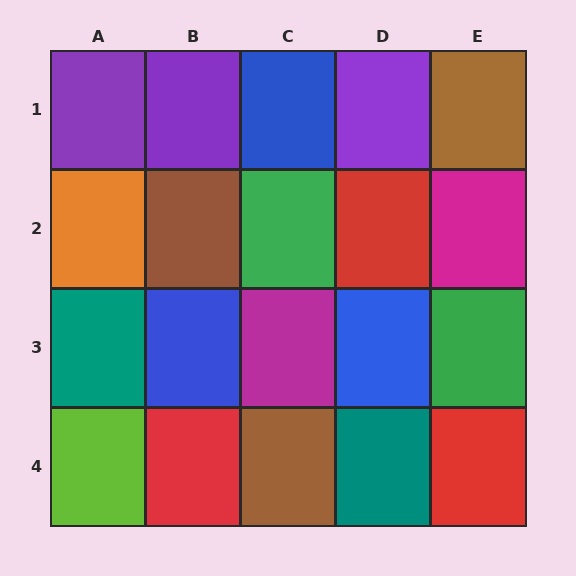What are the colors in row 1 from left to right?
Purple, purple, blue, purple, brown.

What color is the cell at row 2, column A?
Orange.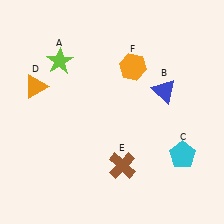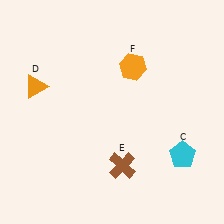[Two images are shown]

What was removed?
The blue triangle (B), the lime star (A) were removed in Image 2.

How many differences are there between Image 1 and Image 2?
There are 2 differences between the two images.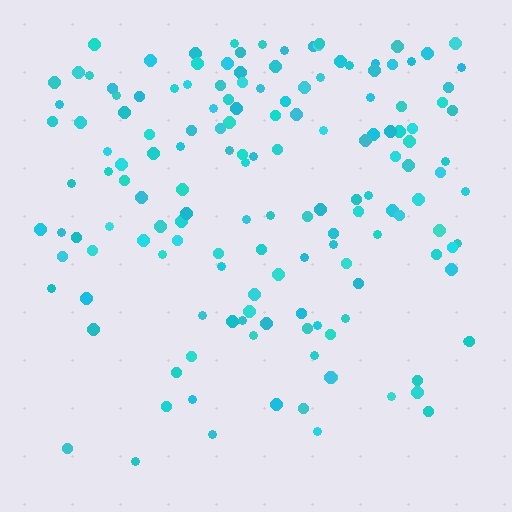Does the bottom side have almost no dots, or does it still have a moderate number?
Still a moderate number, just noticeably fewer than the top.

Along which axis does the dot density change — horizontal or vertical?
Vertical.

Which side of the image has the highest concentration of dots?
The top.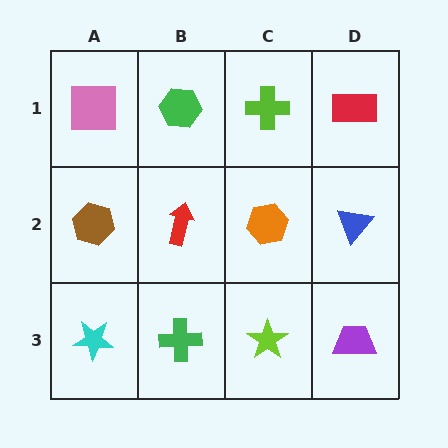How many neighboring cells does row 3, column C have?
3.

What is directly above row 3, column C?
An orange hexagon.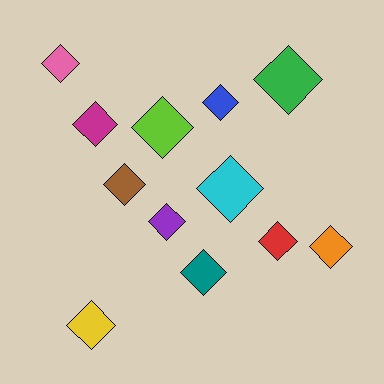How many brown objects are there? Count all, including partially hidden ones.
There is 1 brown object.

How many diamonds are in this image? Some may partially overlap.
There are 12 diamonds.